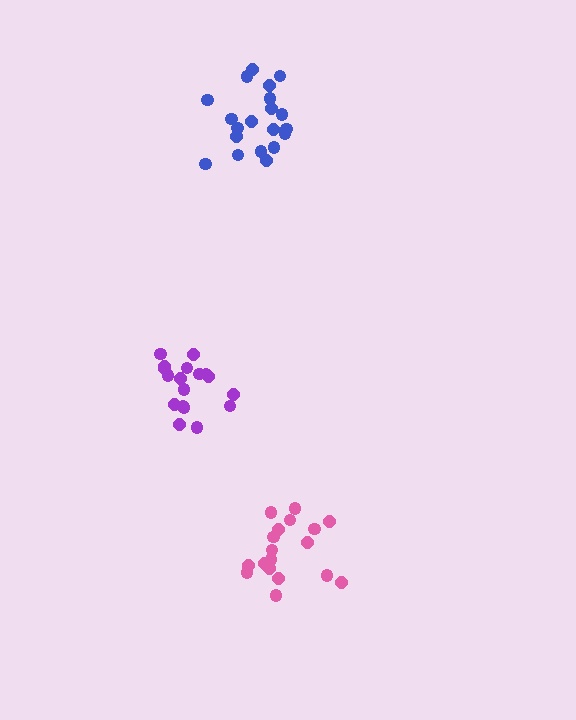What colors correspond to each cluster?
The clusters are colored: purple, blue, pink.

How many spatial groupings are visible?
There are 3 spatial groupings.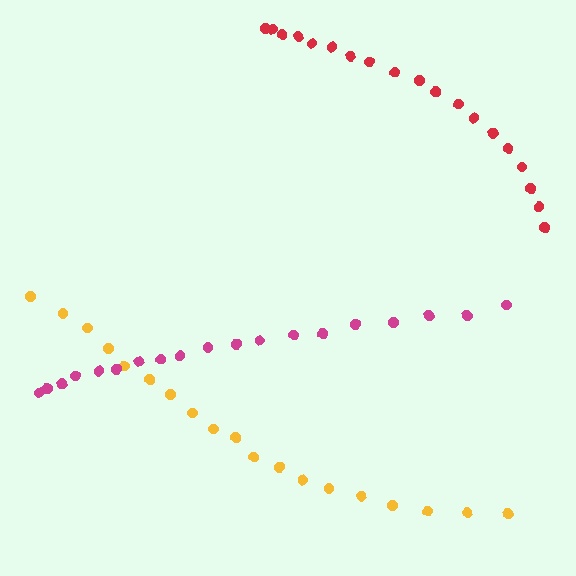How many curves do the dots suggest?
There are 3 distinct paths.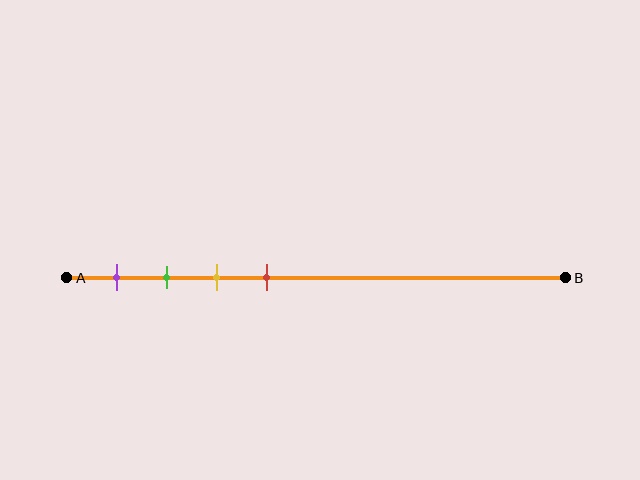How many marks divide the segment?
There are 4 marks dividing the segment.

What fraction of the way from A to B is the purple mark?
The purple mark is approximately 10% (0.1) of the way from A to B.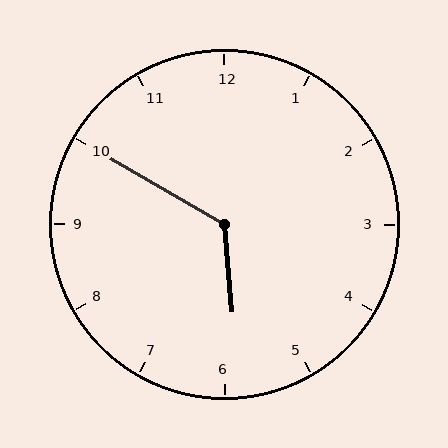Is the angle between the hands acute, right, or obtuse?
It is obtuse.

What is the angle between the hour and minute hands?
Approximately 125 degrees.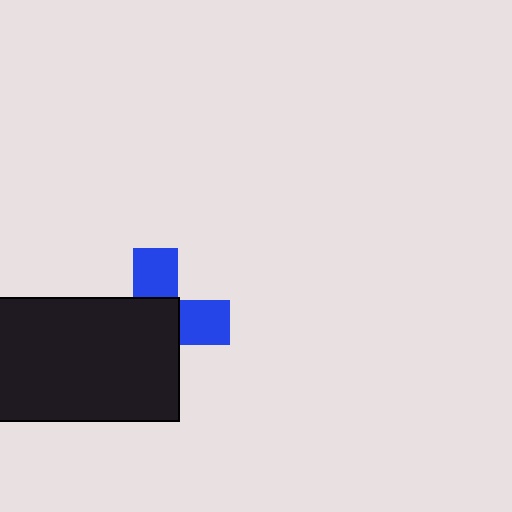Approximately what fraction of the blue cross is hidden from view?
Roughly 60% of the blue cross is hidden behind the black rectangle.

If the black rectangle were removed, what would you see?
You would see the complete blue cross.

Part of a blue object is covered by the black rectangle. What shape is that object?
It is a cross.